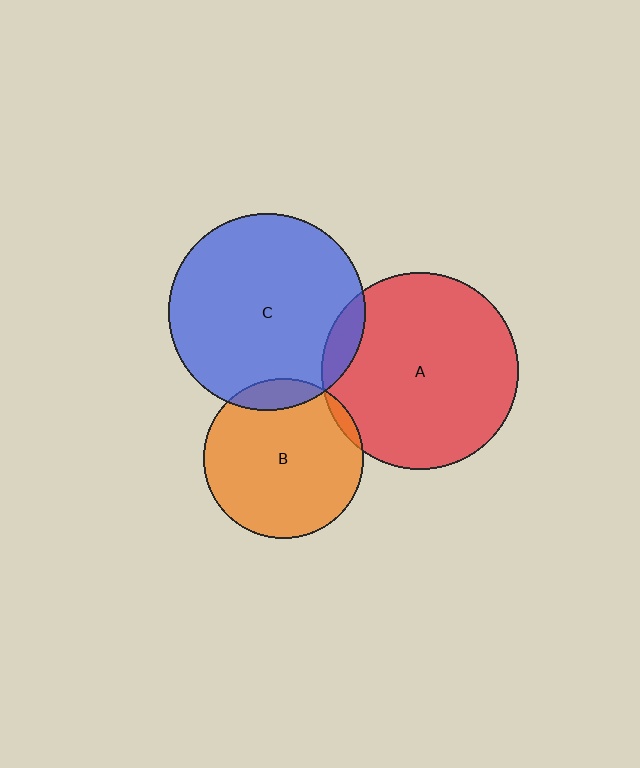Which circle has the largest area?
Circle C (blue).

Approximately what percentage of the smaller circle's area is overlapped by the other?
Approximately 5%.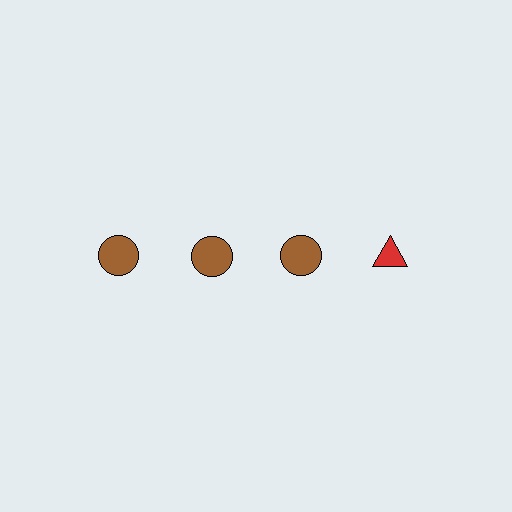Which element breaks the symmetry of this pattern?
The red triangle in the top row, second from right column breaks the symmetry. All other shapes are brown circles.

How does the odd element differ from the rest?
It differs in both color (red instead of brown) and shape (triangle instead of circle).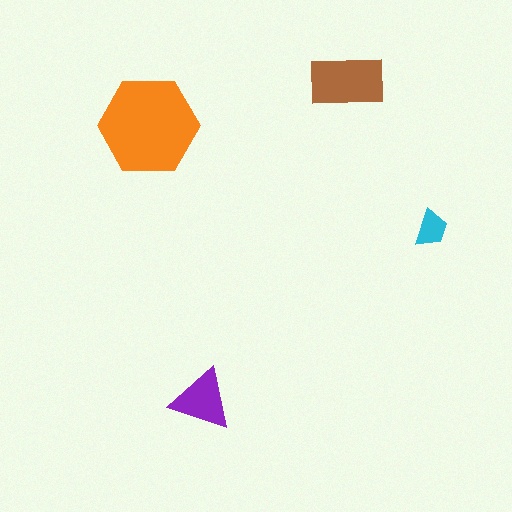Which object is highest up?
The brown rectangle is topmost.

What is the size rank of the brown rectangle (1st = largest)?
2nd.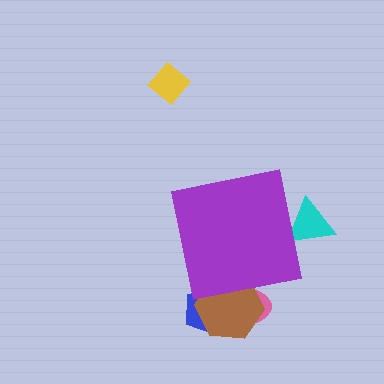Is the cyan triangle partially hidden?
Yes, the cyan triangle is partially hidden behind the purple square.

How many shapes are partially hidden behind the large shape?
4 shapes are partially hidden.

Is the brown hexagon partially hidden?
Yes, the brown hexagon is partially hidden behind the purple square.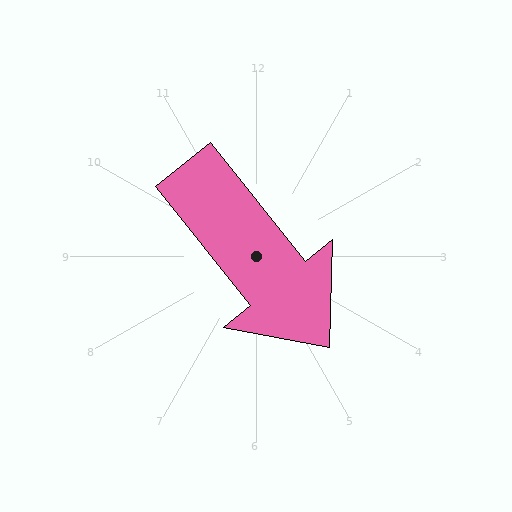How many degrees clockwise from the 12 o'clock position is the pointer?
Approximately 141 degrees.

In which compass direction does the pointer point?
Southeast.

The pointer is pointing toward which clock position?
Roughly 5 o'clock.